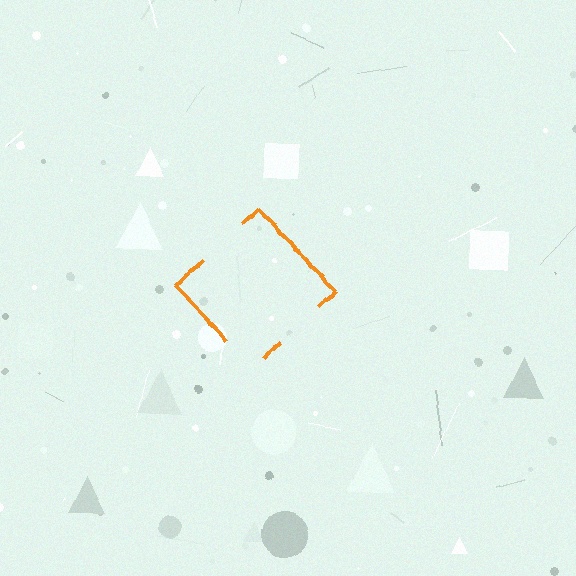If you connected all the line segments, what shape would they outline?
They would outline a diamond.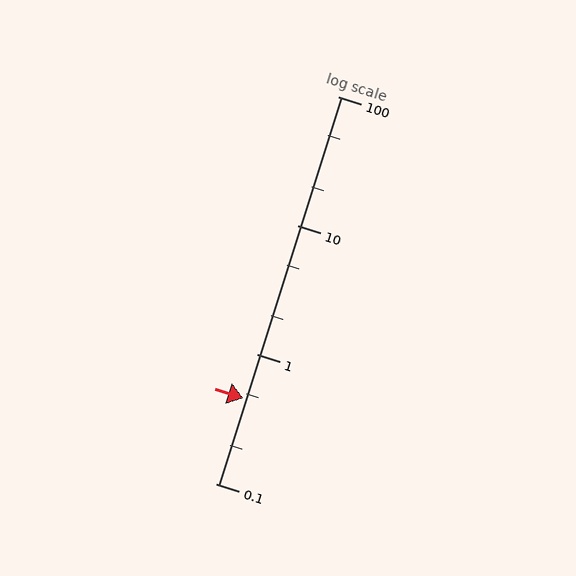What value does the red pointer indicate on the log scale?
The pointer indicates approximately 0.46.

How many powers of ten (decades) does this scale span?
The scale spans 3 decades, from 0.1 to 100.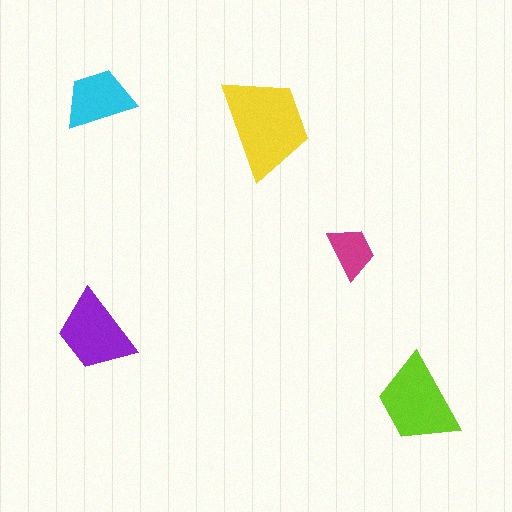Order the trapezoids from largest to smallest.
the yellow one, the lime one, the purple one, the cyan one, the magenta one.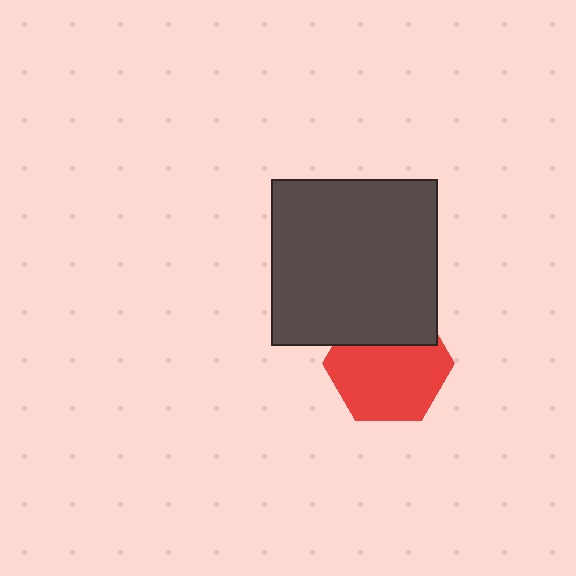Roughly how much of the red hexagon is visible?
Most of it is visible (roughly 70%).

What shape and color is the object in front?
The object in front is a dark gray square.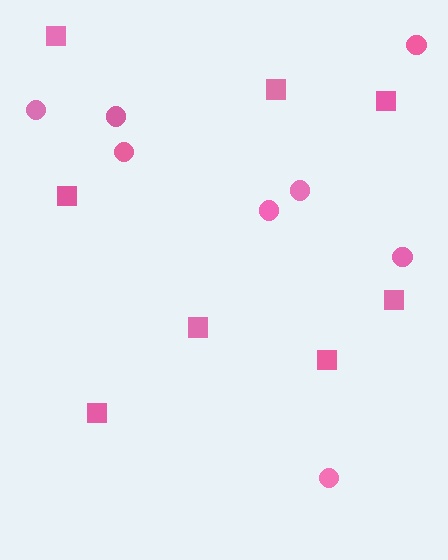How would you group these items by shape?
There are 2 groups: one group of circles (8) and one group of squares (8).